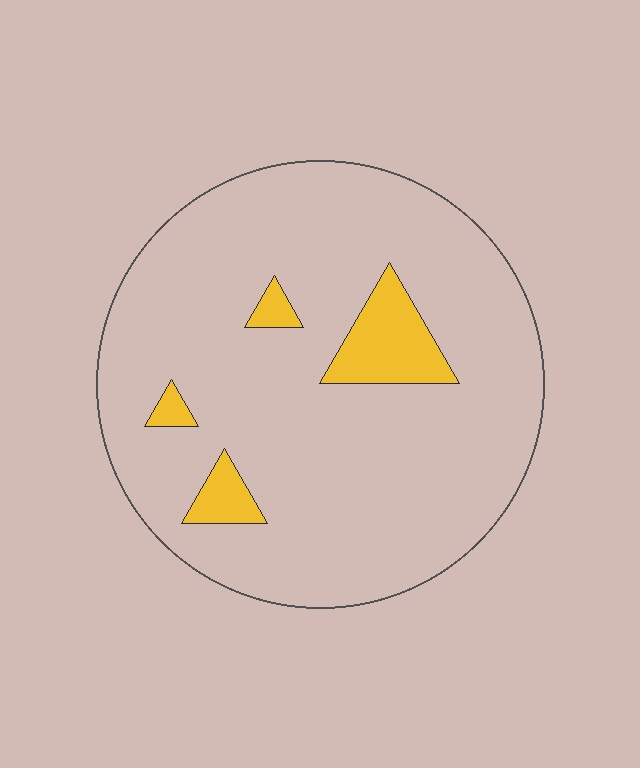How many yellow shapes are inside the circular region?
4.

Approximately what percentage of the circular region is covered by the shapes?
Approximately 10%.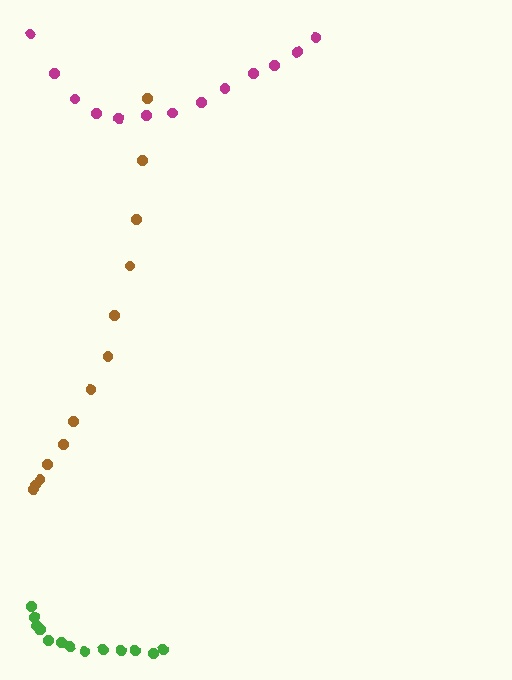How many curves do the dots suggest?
There are 3 distinct paths.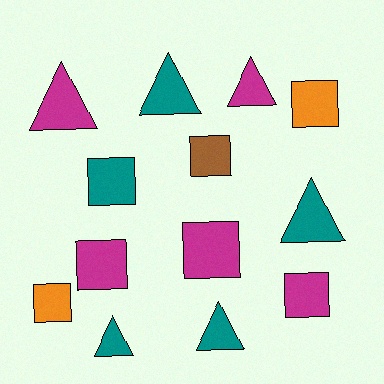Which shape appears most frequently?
Square, with 7 objects.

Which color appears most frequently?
Magenta, with 5 objects.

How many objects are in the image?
There are 13 objects.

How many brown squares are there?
There is 1 brown square.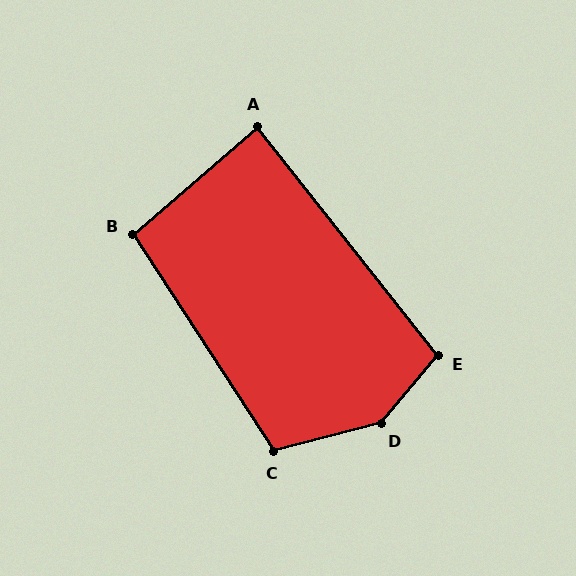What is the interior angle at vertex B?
Approximately 98 degrees (obtuse).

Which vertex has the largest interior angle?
D, at approximately 145 degrees.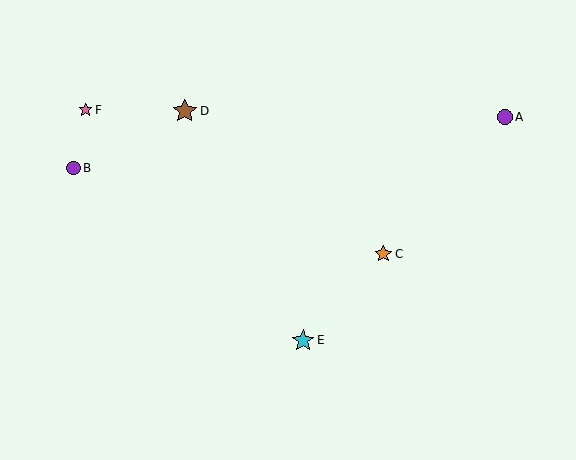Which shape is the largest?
The brown star (labeled D) is the largest.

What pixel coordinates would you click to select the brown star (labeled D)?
Click at (185, 111) to select the brown star D.